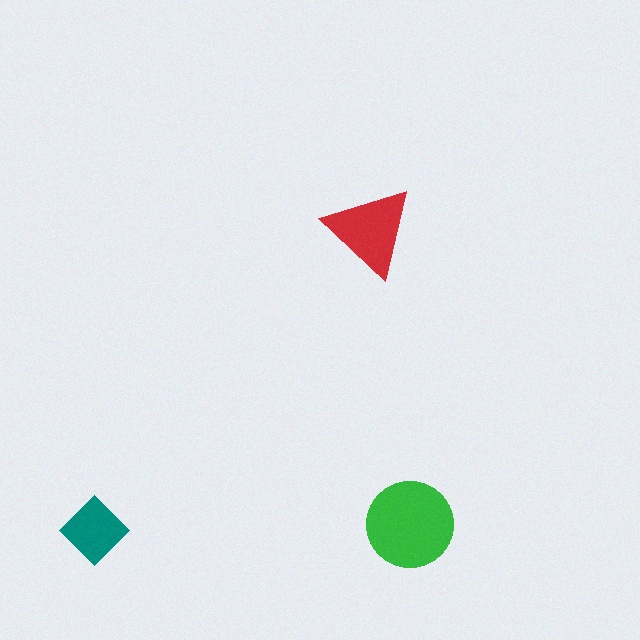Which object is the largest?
The green circle.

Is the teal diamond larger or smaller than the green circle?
Smaller.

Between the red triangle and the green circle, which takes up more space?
The green circle.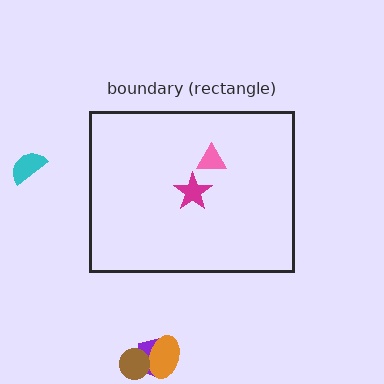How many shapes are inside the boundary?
2 inside, 4 outside.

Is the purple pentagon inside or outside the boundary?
Outside.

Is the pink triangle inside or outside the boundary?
Inside.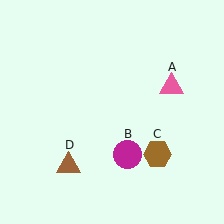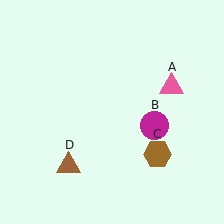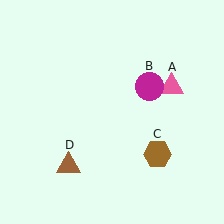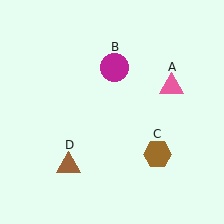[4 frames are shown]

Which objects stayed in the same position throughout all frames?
Pink triangle (object A) and brown hexagon (object C) and brown triangle (object D) remained stationary.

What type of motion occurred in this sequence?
The magenta circle (object B) rotated counterclockwise around the center of the scene.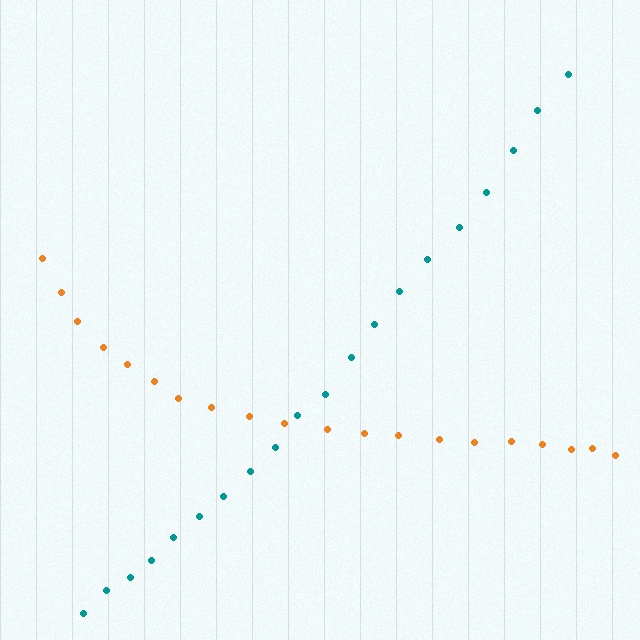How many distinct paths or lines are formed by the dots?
There are 2 distinct paths.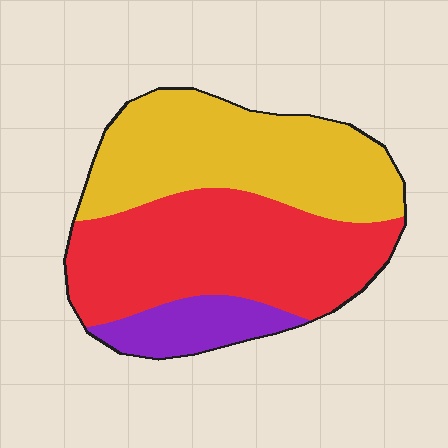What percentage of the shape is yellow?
Yellow takes up about two fifths (2/5) of the shape.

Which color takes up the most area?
Red, at roughly 45%.